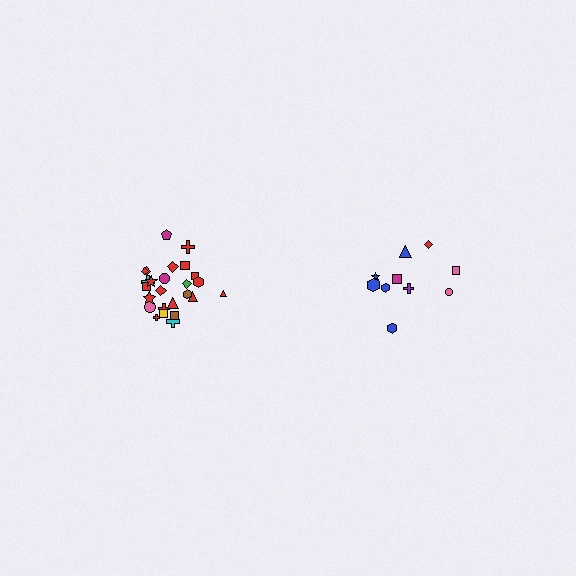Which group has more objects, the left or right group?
The left group.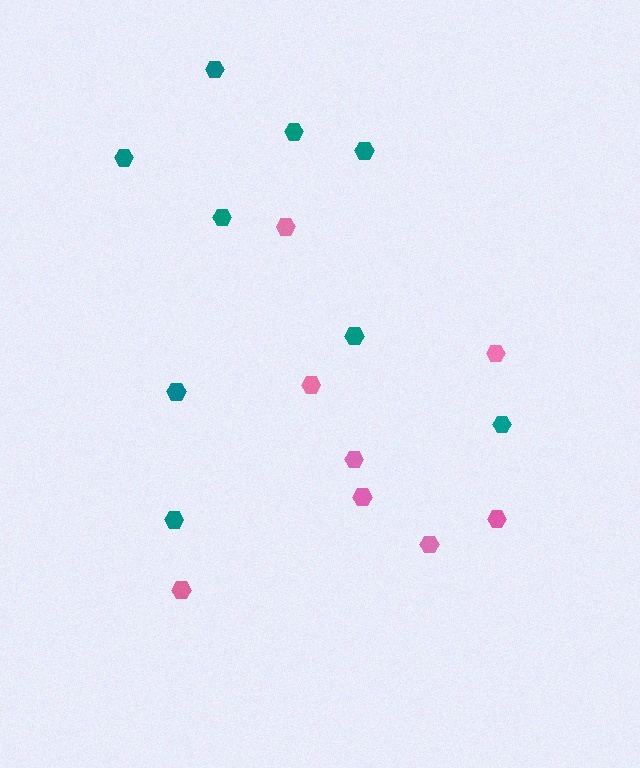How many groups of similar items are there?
There are 2 groups: one group of pink hexagons (8) and one group of teal hexagons (9).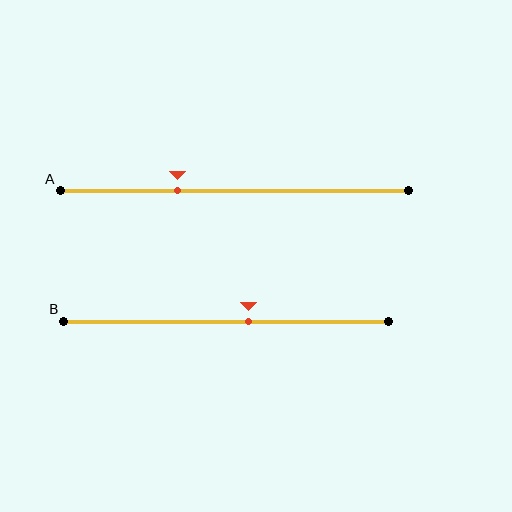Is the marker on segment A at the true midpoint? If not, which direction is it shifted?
No, the marker on segment A is shifted to the left by about 16% of the segment length.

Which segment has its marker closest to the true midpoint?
Segment B has its marker closest to the true midpoint.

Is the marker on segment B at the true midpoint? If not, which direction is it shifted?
No, the marker on segment B is shifted to the right by about 7% of the segment length.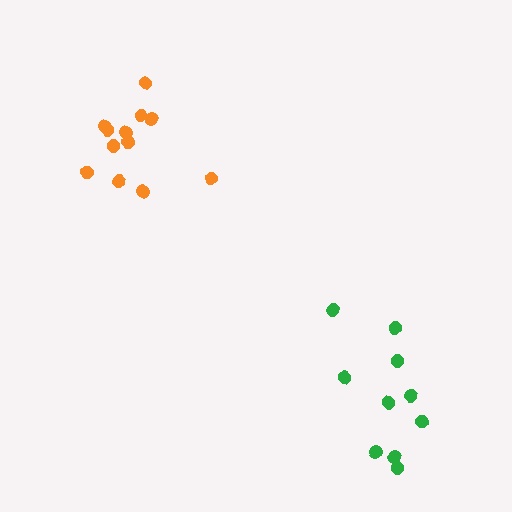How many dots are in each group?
Group 1: 12 dots, Group 2: 10 dots (22 total).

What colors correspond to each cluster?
The clusters are colored: orange, green.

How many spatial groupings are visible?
There are 2 spatial groupings.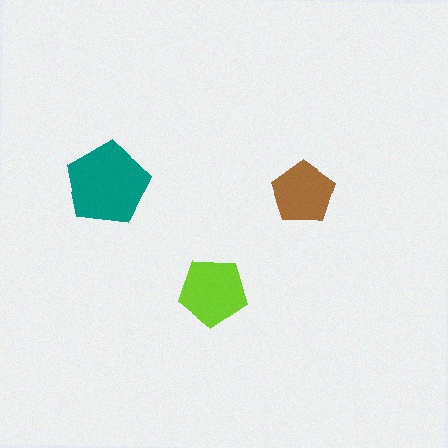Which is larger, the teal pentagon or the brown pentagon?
The teal one.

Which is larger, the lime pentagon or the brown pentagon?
The lime one.